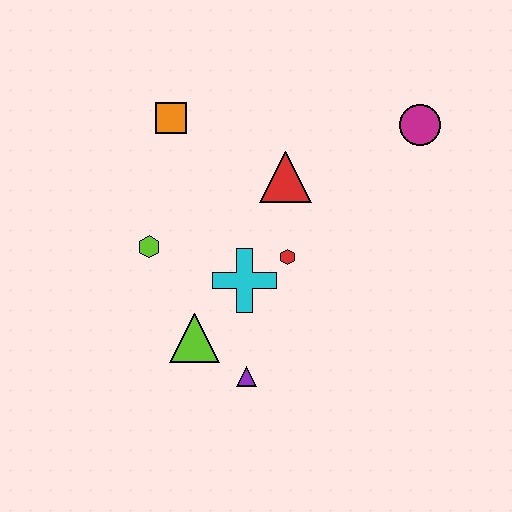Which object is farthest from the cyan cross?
The magenta circle is farthest from the cyan cross.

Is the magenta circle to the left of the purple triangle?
No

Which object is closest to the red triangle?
The red hexagon is closest to the red triangle.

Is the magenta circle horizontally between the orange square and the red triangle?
No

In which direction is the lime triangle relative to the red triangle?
The lime triangle is below the red triangle.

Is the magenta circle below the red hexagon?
No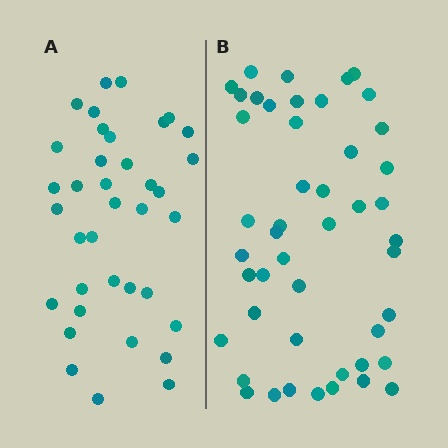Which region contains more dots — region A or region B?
Region B (the right region) has more dots.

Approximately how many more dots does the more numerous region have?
Region B has roughly 10 or so more dots than region A.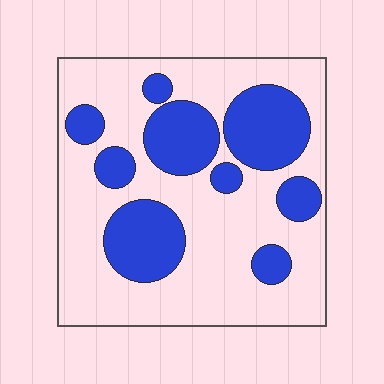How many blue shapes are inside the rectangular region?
9.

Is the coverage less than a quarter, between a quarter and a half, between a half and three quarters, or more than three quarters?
Between a quarter and a half.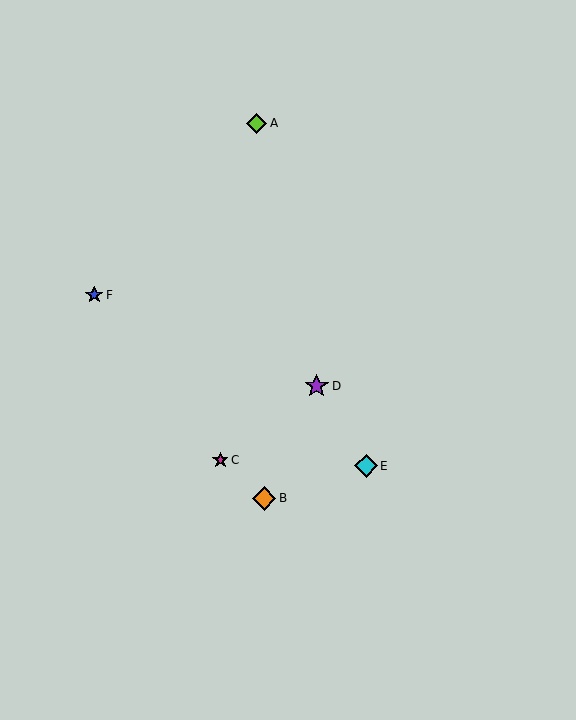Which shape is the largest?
The orange diamond (labeled B) is the largest.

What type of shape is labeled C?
Shape C is a magenta star.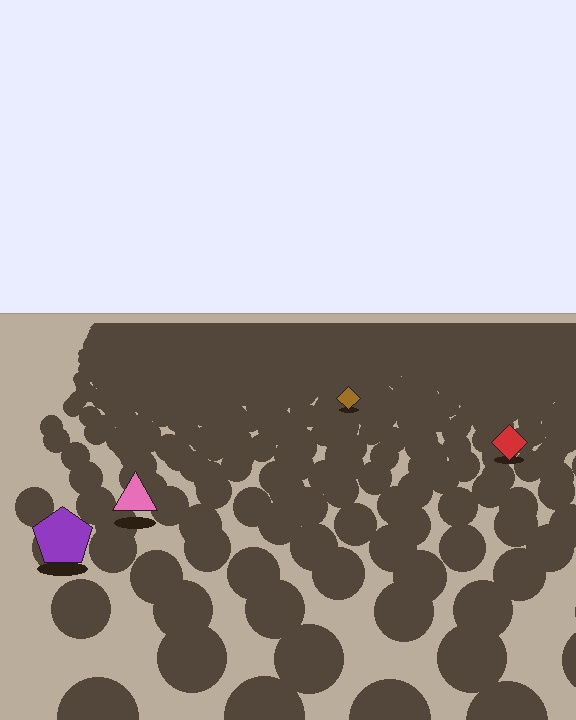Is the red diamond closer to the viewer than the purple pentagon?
No. The purple pentagon is closer — you can tell from the texture gradient: the ground texture is coarser near it.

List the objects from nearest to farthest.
From nearest to farthest: the purple pentagon, the pink triangle, the red diamond, the brown diamond.